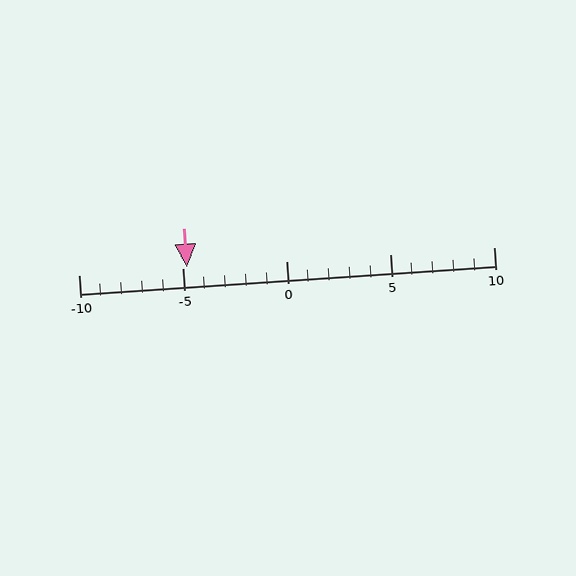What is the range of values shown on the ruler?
The ruler shows values from -10 to 10.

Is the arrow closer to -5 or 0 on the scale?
The arrow is closer to -5.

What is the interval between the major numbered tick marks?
The major tick marks are spaced 5 units apart.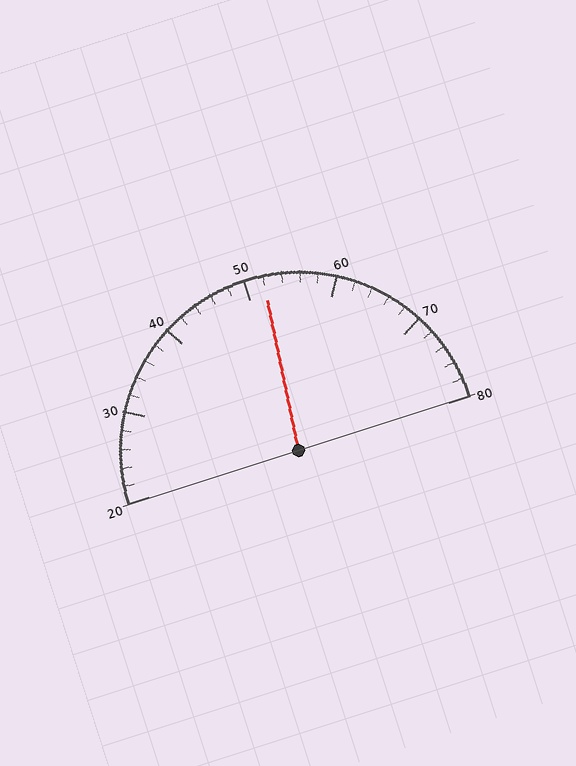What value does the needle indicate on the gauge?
The needle indicates approximately 52.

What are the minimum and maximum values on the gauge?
The gauge ranges from 20 to 80.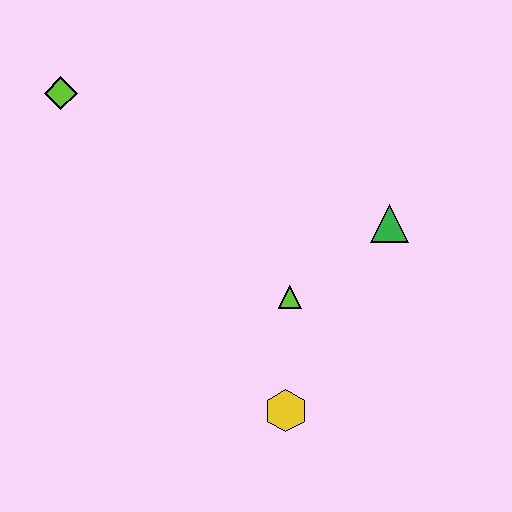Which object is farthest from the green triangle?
The lime diamond is farthest from the green triangle.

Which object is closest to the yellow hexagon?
The lime triangle is closest to the yellow hexagon.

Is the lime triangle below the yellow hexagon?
No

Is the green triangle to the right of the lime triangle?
Yes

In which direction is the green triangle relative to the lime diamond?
The green triangle is to the right of the lime diamond.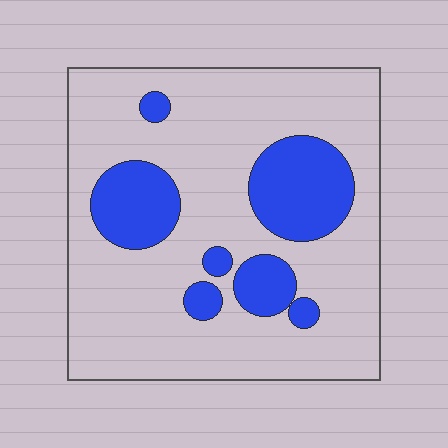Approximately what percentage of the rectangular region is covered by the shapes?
Approximately 20%.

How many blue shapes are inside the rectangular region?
7.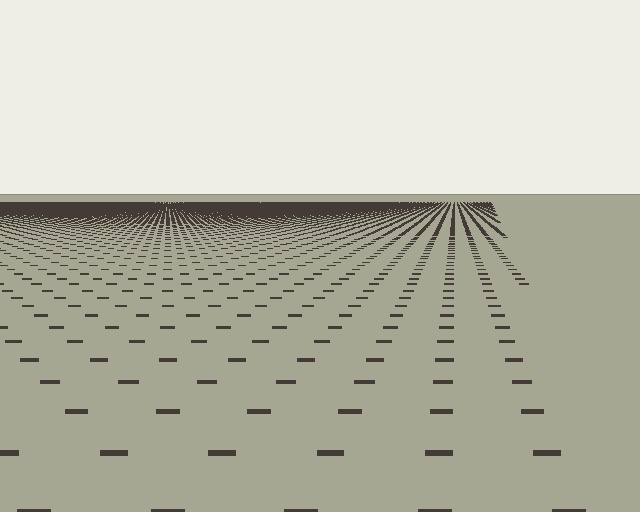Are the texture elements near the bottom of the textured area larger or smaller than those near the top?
Larger. Near the bottom, elements are closer to the viewer and appear at a bigger on-screen size.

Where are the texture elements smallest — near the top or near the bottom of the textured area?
Near the top.